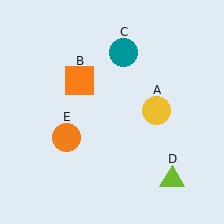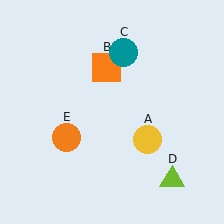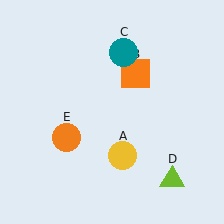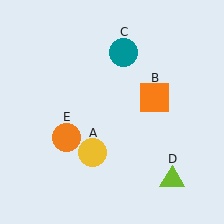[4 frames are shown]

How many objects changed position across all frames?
2 objects changed position: yellow circle (object A), orange square (object B).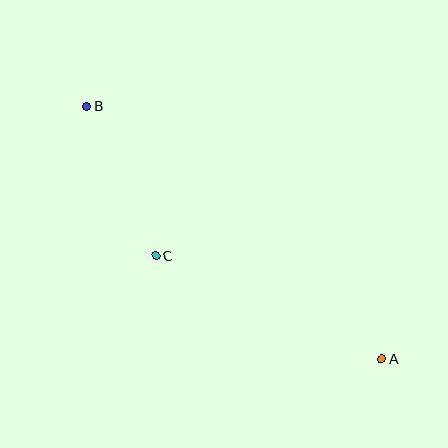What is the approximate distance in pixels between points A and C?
The distance between A and C is approximately 249 pixels.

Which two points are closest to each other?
Points B and C are closest to each other.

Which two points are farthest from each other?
Points A and B are farthest from each other.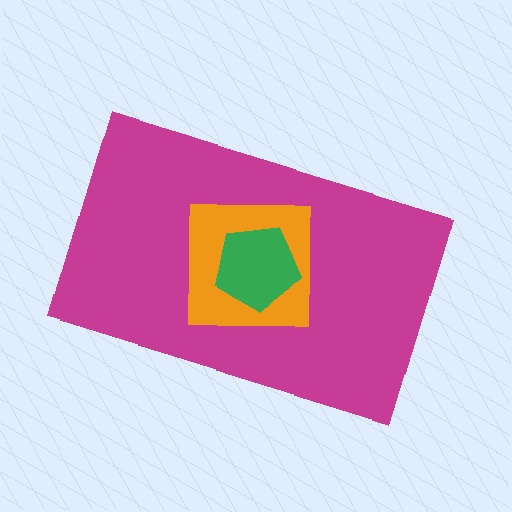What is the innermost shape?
The green pentagon.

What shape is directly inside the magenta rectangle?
The orange square.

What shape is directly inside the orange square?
The green pentagon.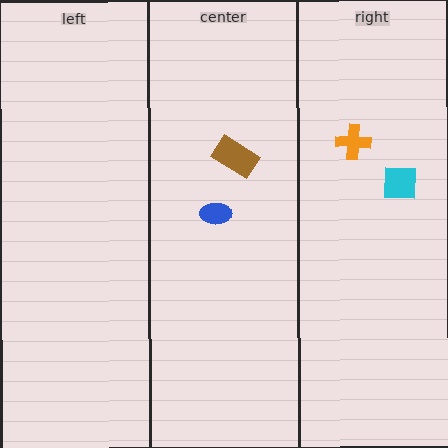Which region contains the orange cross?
The right region.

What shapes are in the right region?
The orange cross, the cyan square.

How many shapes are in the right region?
2.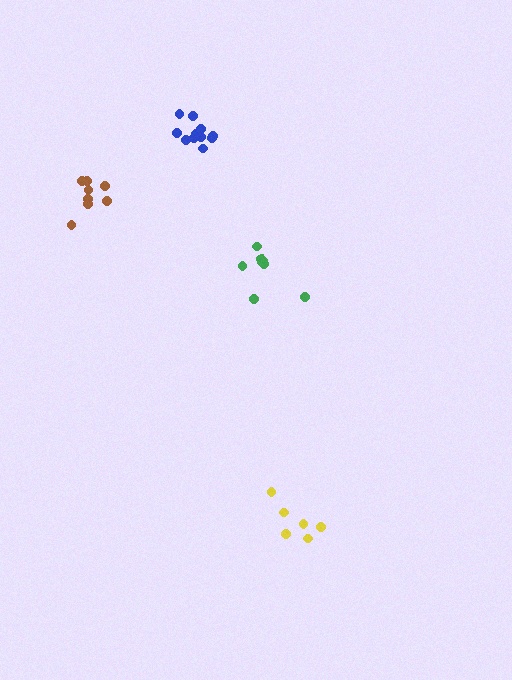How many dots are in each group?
Group 1: 6 dots, Group 2: 8 dots, Group 3: 8 dots, Group 4: 11 dots (33 total).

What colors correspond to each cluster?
The clusters are colored: yellow, green, brown, blue.